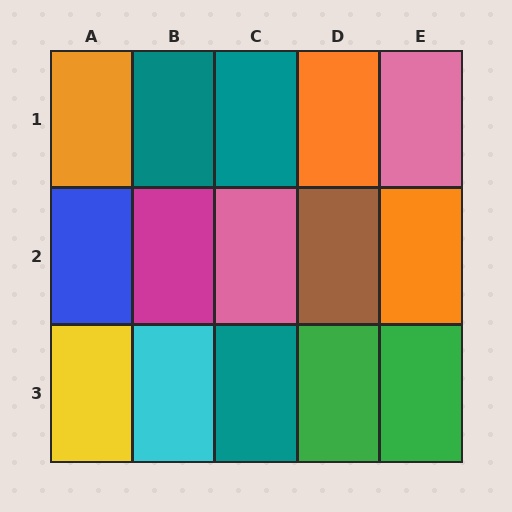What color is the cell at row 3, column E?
Green.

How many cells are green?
2 cells are green.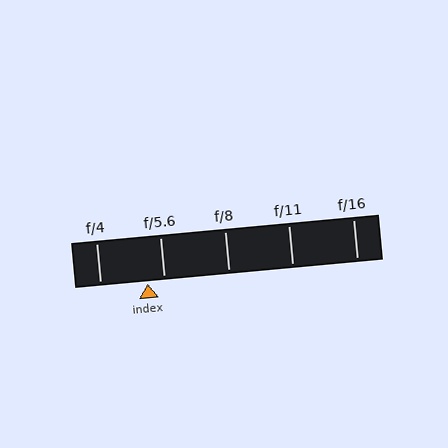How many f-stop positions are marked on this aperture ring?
There are 5 f-stop positions marked.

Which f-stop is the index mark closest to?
The index mark is closest to f/5.6.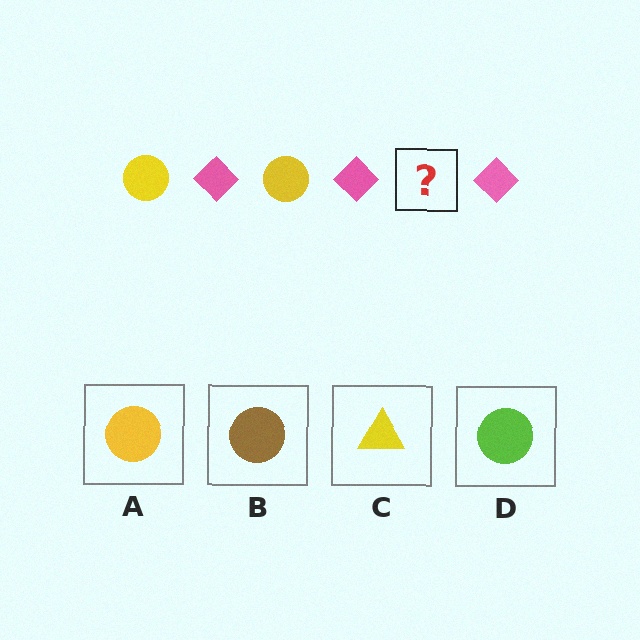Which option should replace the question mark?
Option A.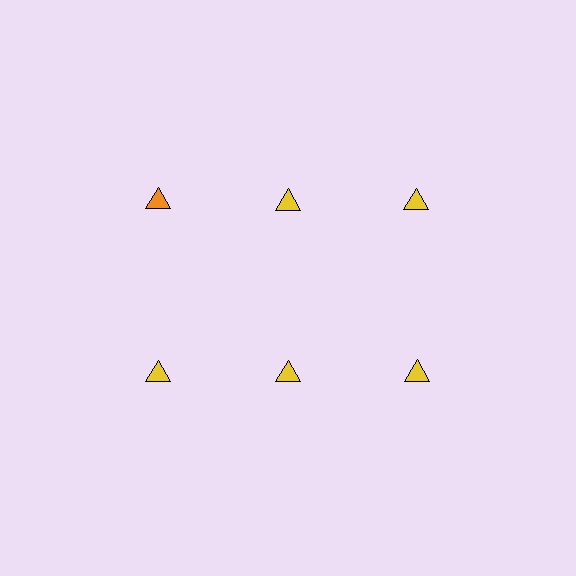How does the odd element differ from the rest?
It has a different color: orange instead of yellow.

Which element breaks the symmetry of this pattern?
The orange triangle in the top row, leftmost column breaks the symmetry. All other shapes are yellow triangles.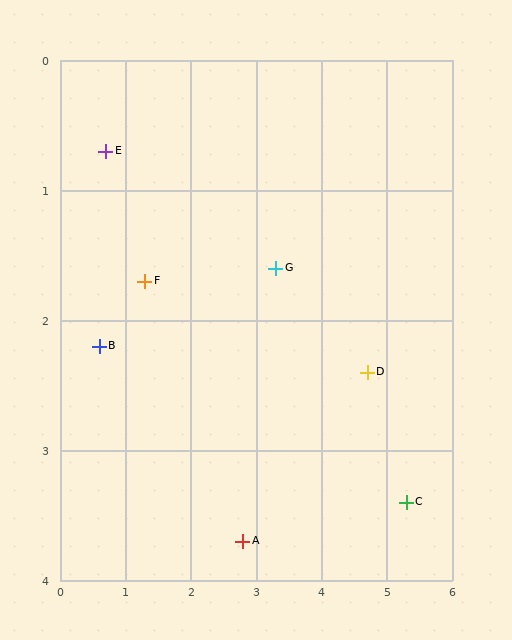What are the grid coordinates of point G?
Point G is at approximately (3.3, 1.6).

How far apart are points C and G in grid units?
Points C and G are about 2.7 grid units apart.